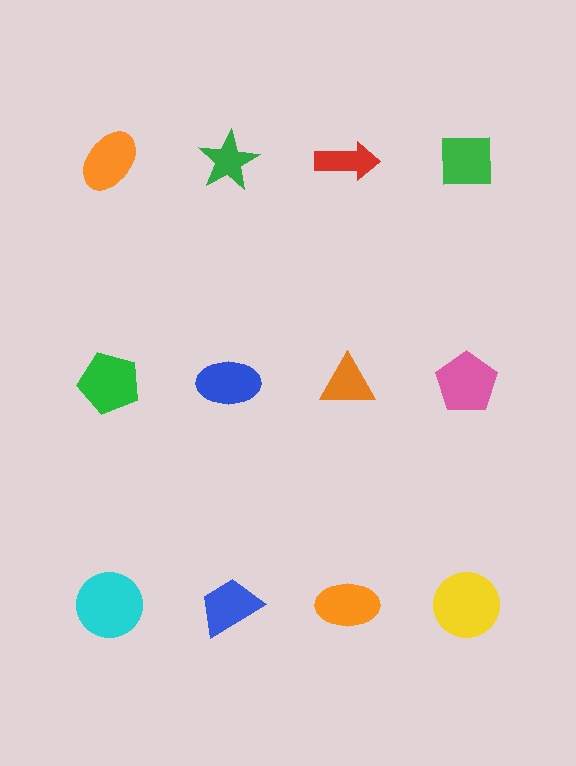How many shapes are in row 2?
4 shapes.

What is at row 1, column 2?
A green star.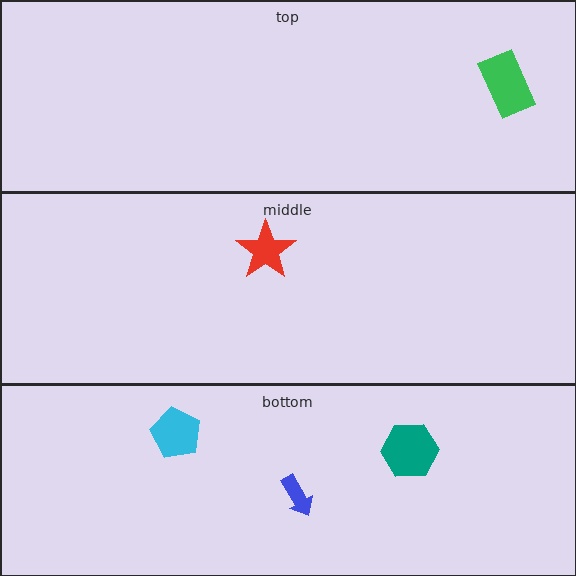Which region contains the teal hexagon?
The bottom region.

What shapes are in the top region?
The green rectangle.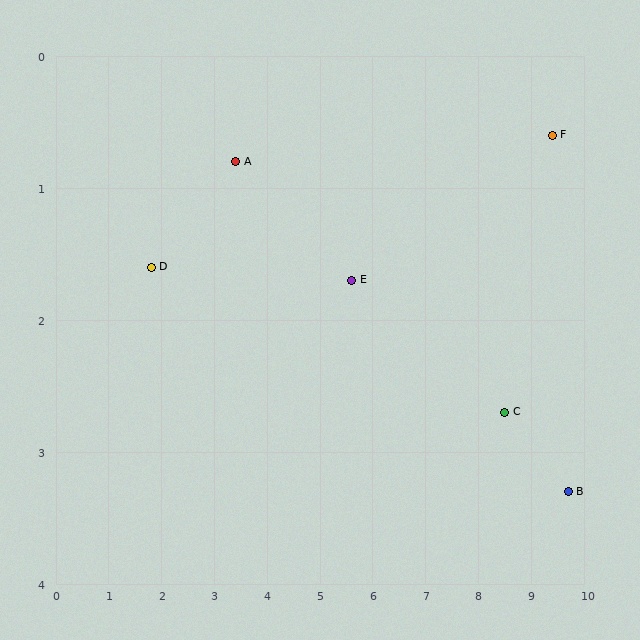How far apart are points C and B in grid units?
Points C and B are about 1.3 grid units apart.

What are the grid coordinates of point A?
Point A is at approximately (3.4, 0.8).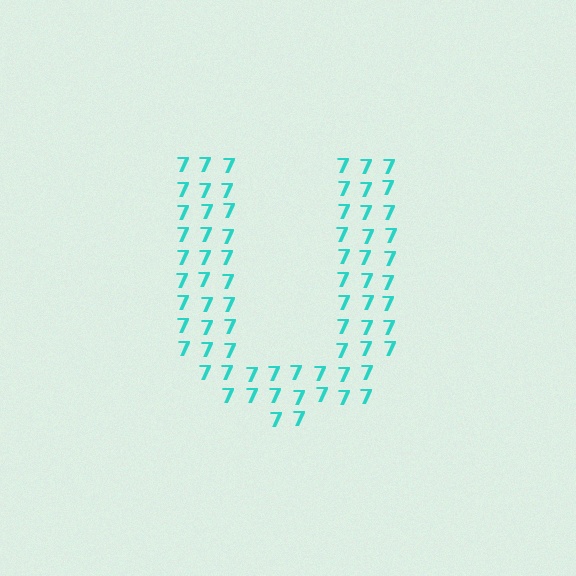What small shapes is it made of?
It is made of small digit 7's.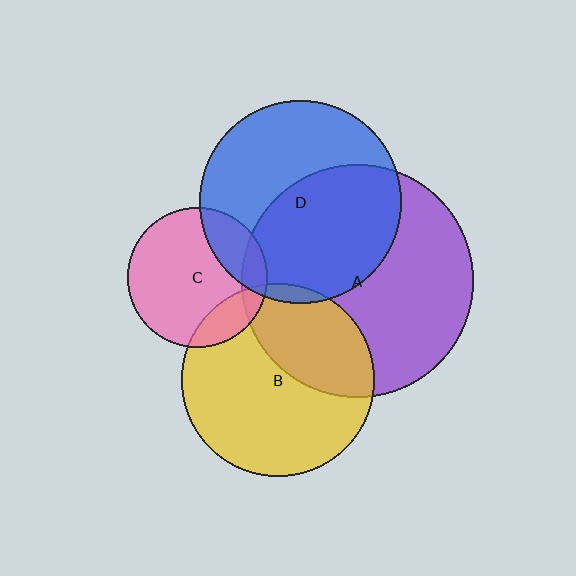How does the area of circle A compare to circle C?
Approximately 2.7 times.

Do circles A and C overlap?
Yes.